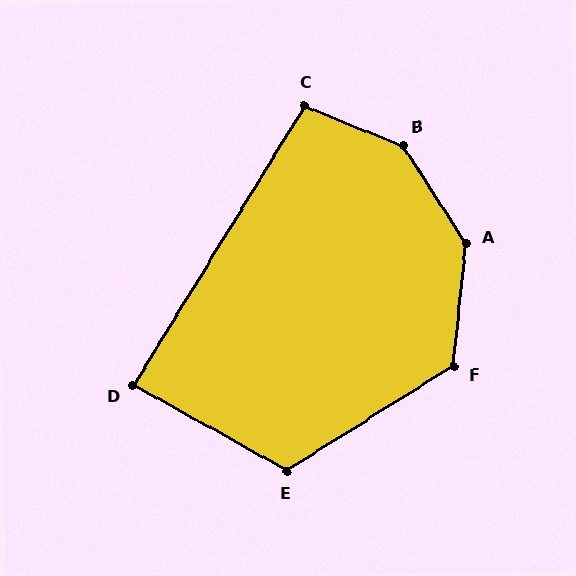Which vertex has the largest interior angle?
B, at approximately 145 degrees.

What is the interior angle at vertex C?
Approximately 100 degrees (obtuse).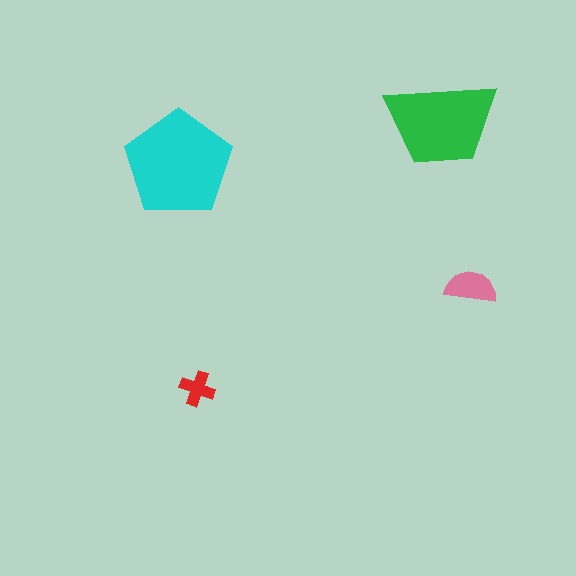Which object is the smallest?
The red cross.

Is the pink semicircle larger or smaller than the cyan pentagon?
Smaller.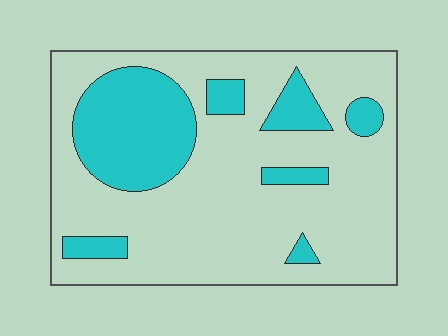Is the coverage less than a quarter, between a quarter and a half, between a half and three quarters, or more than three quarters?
Between a quarter and a half.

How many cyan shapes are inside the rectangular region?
7.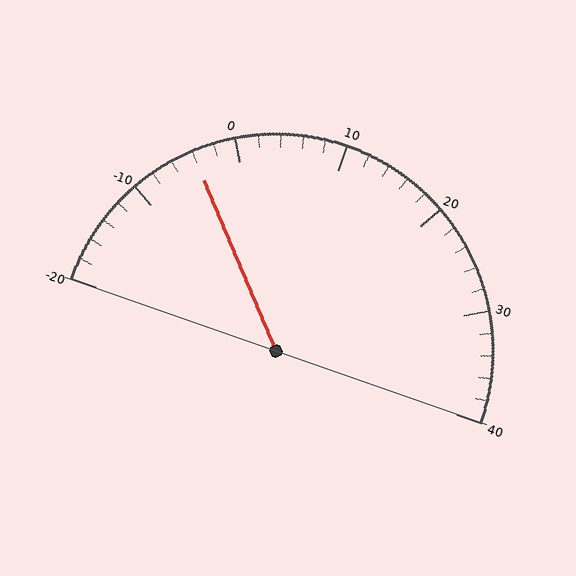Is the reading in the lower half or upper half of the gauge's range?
The reading is in the lower half of the range (-20 to 40).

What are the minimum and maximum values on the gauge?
The gauge ranges from -20 to 40.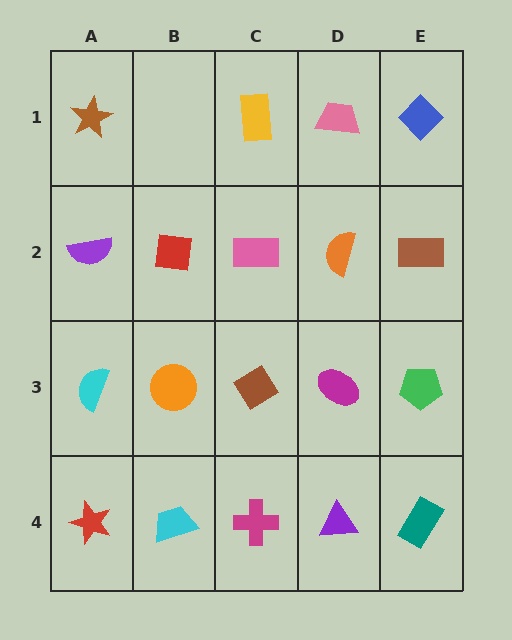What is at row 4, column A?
A red star.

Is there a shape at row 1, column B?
No, that cell is empty.